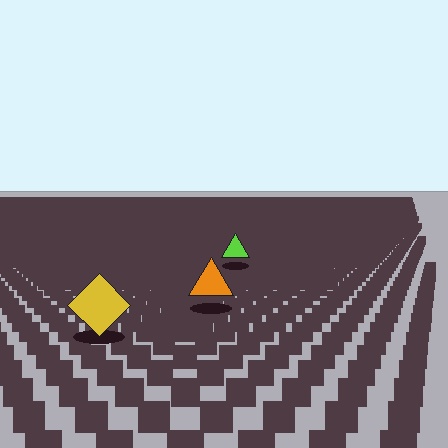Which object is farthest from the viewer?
The lime triangle is farthest from the viewer. It appears smaller and the ground texture around it is denser.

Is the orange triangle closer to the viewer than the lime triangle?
Yes. The orange triangle is closer — you can tell from the texture gradient: the ground texture is coarser near it.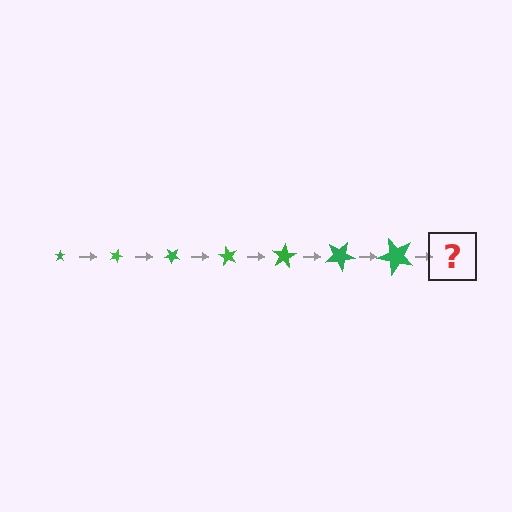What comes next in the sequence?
The next element should be a star, larger than the previous one and rotated 140 degrees from the start.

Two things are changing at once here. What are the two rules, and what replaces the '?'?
The two rules are that the star grows larger each step and it rotates 20 degrees each step. The '?' should be a star, larger than the previous one and rotated 140 degrees from the start.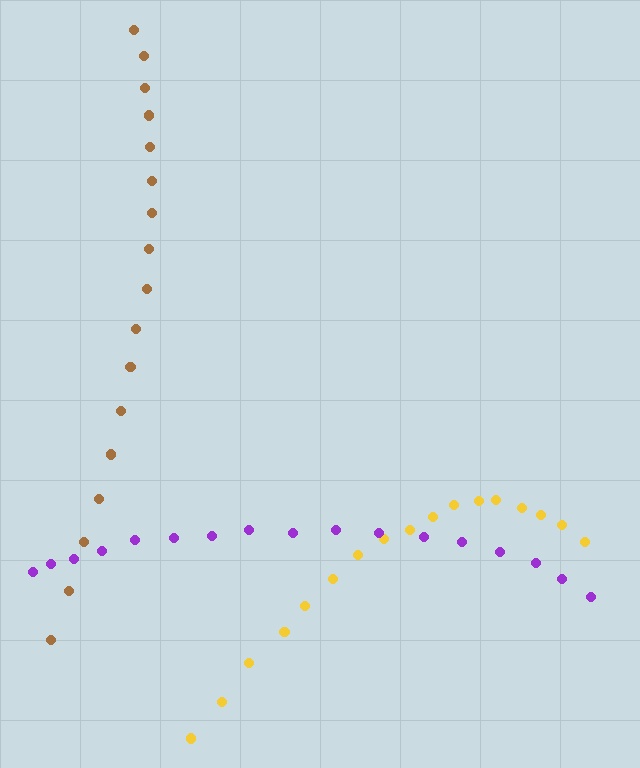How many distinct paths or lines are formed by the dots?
There are 3 distinct paths.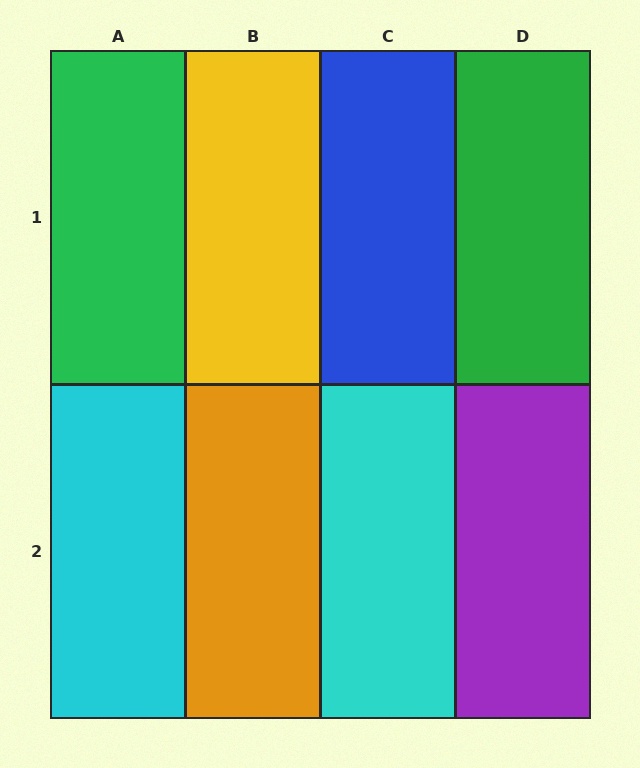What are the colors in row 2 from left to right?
Cyan, orange, cyan, purple.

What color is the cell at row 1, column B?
Yellow.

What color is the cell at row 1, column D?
Green.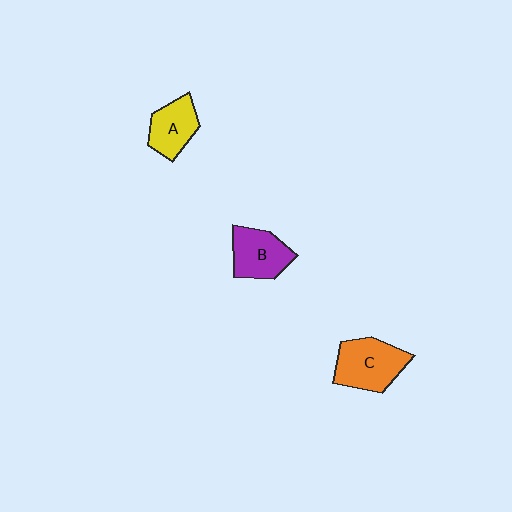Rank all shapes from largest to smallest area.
From largest to smallest: C (orange), B (purple), A (yellow).